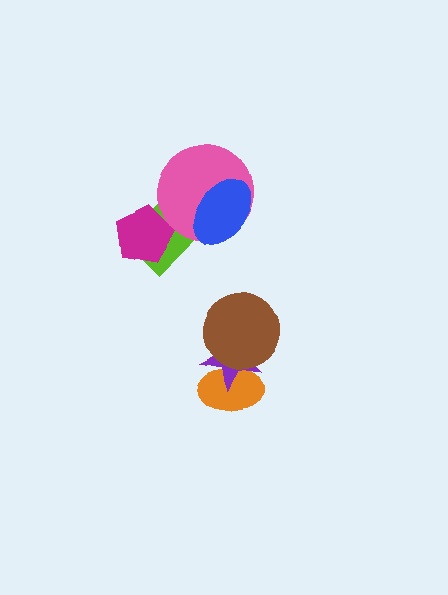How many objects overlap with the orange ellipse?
2 objects overlap with the orange ellipse.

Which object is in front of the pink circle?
The blue ellipse is in front of the pink circle.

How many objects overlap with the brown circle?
2 objects overlap with the brown circle.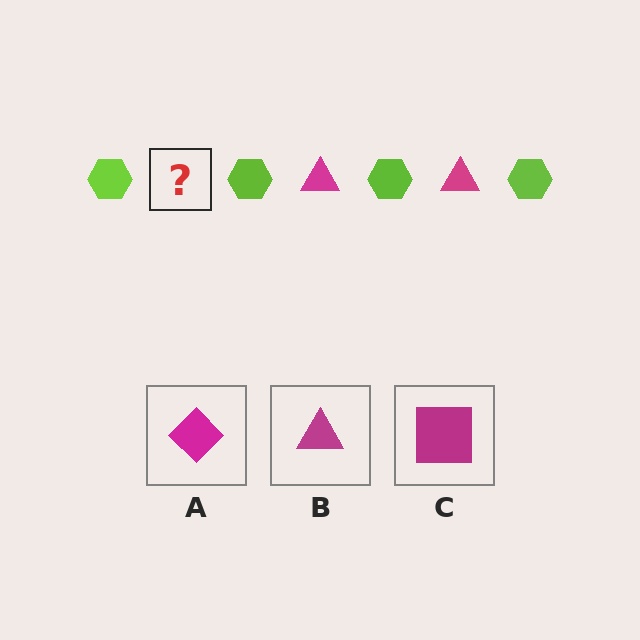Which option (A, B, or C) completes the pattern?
B.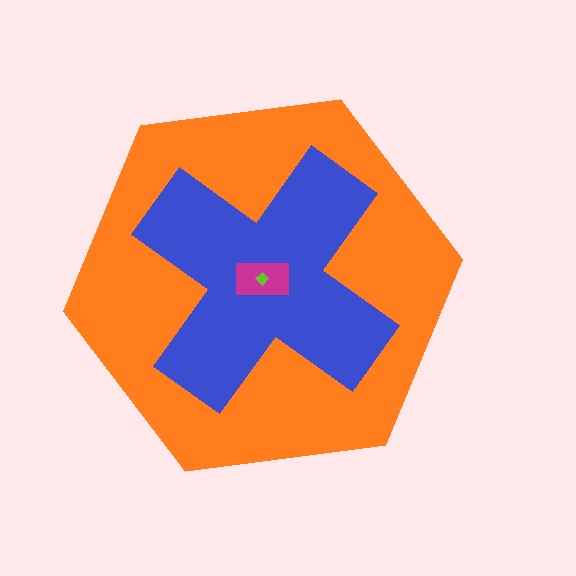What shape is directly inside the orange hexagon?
The blue cross.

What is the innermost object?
The lime diamond.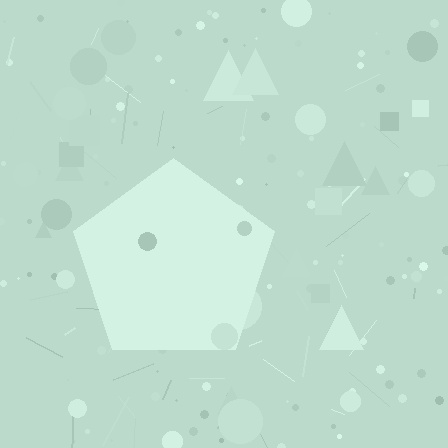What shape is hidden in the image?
A pentagon is hidden in the image.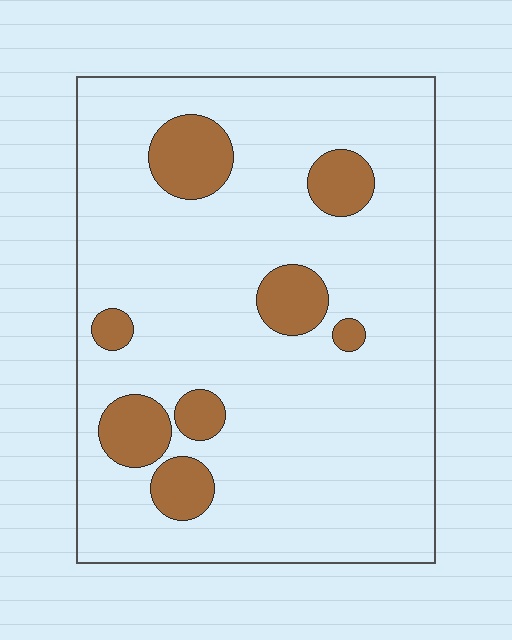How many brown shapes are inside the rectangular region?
8.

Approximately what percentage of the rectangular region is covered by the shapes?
Approximately 15%.